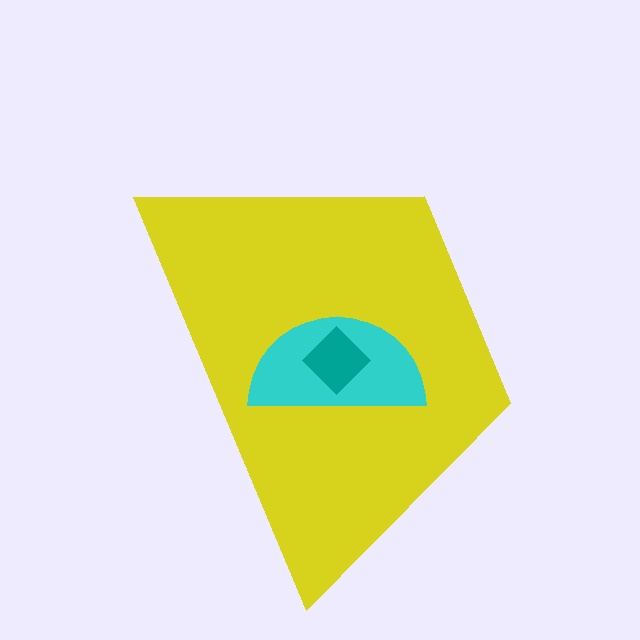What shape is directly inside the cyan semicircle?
The teal diamond.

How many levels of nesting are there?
3.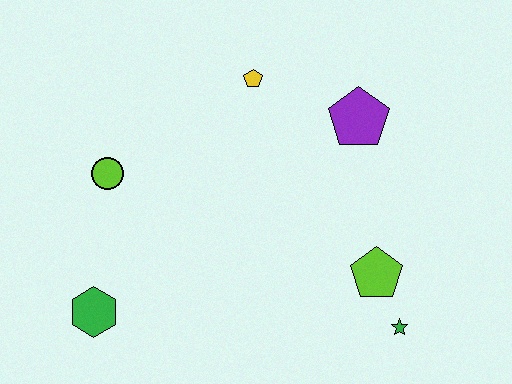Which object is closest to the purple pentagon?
The yellow pentagon is closest to the purple pentagon.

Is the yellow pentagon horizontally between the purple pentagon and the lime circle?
Yes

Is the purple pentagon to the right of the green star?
No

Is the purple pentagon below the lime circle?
No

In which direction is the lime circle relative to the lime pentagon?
The lime circle is to the left of the lime pentagon.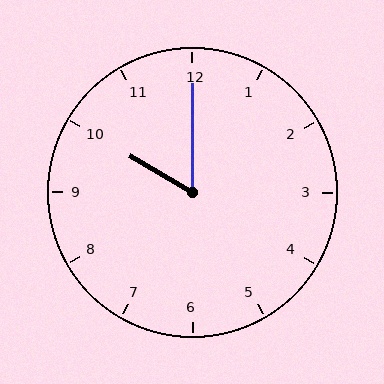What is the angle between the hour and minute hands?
Approximately 60 degrees.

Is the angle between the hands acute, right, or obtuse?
It is acute.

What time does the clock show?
10:00.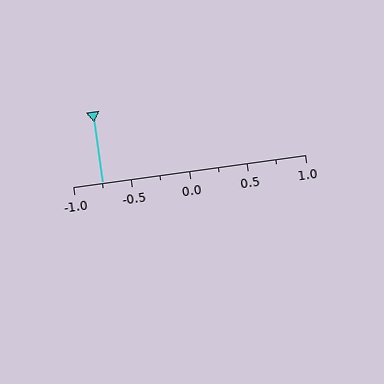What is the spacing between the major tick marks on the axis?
The major ticks are spaced 0.5 apart.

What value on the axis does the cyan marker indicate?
The marker indicates approximately -0.75.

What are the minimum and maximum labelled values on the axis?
The axis runs from -1.0 to 1.0.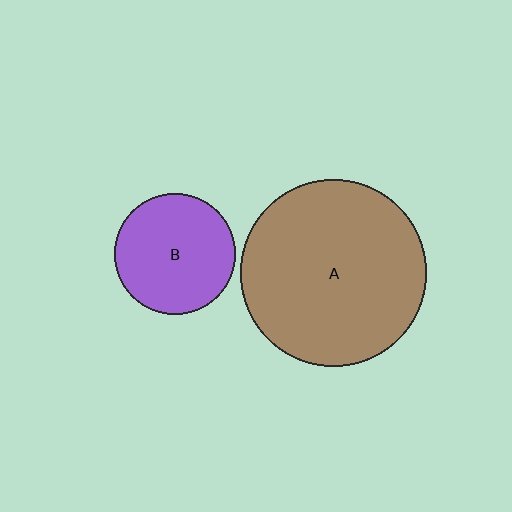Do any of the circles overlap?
No, none of the circles overlap.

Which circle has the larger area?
Circle A (brown).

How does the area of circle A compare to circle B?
Approximately 2.4 times.